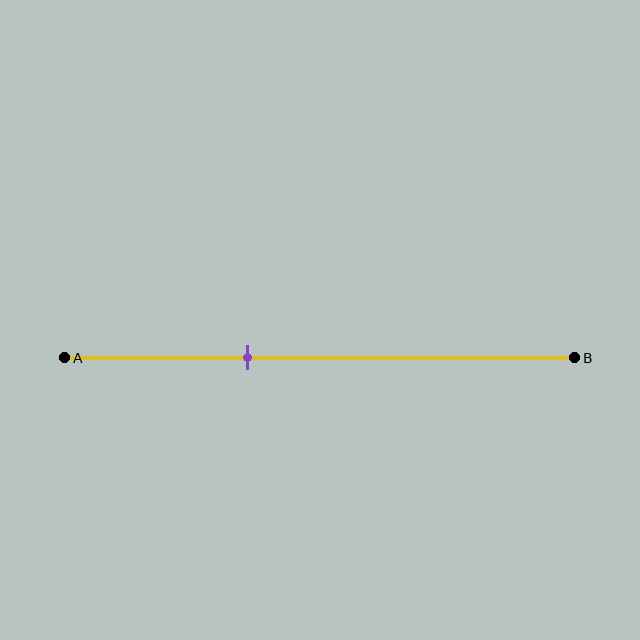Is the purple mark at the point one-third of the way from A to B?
Yes, the mark is approximately at the one-third point.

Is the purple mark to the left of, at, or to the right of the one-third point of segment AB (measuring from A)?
The purple mark is approximately at the one-third point of segment AB.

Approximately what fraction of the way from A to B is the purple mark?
The purple mark is approximately 35% of the way from A to B.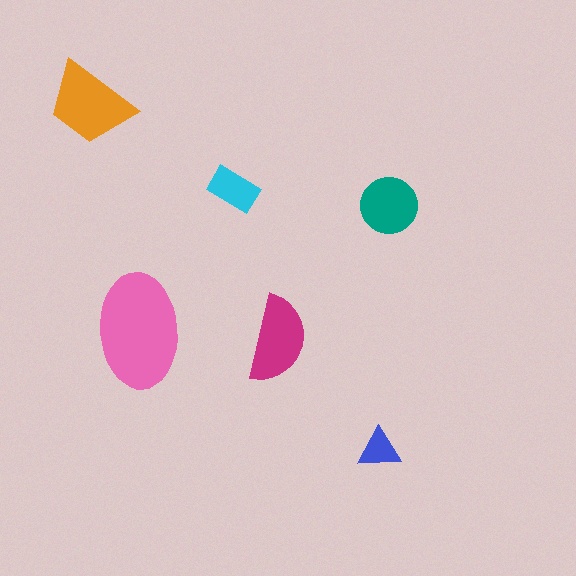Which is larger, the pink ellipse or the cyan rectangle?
The pink ellipse.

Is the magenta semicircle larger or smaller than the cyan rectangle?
Larger.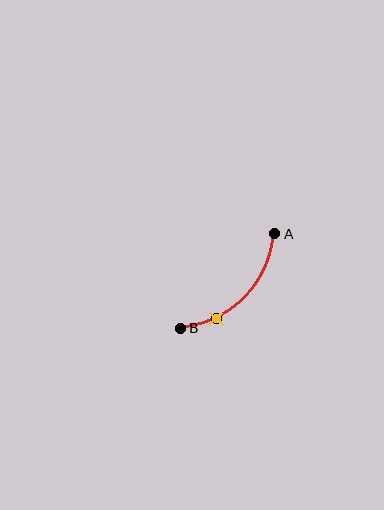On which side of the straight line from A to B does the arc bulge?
The arc bulges below and to the right of the straight line connecting A and B.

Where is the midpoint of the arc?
The arc midpoint is the point on the curve farthest from the straight line joining A and B. It sits below and to the right of that line.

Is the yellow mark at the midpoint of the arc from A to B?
No. The yellow mark lies on the arc but is closer to endpoint B. The arc midpoint would be at the point on the curve equidistant along the arc from both A and B.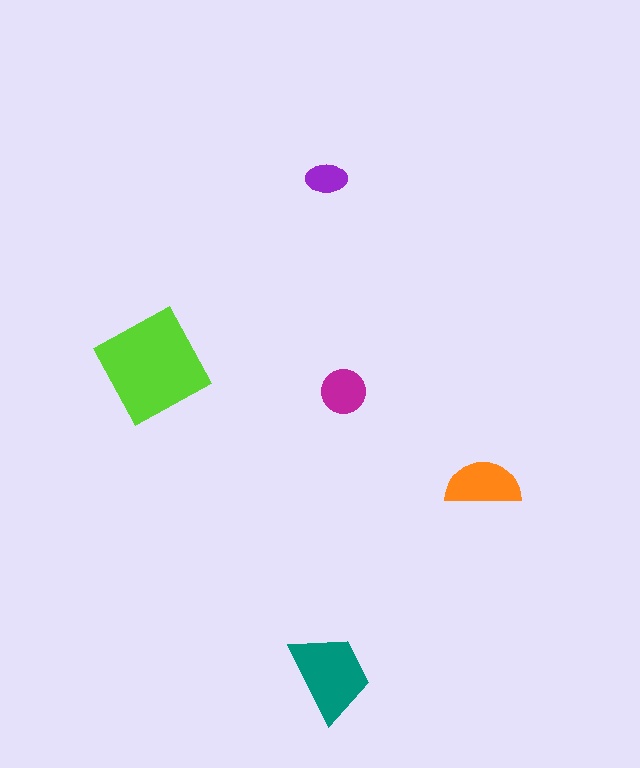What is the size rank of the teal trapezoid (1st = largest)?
2nd.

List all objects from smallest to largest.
The purple ellipse, the magenta circle, the orange semicircle, the teal trapezoid, the lime diamond.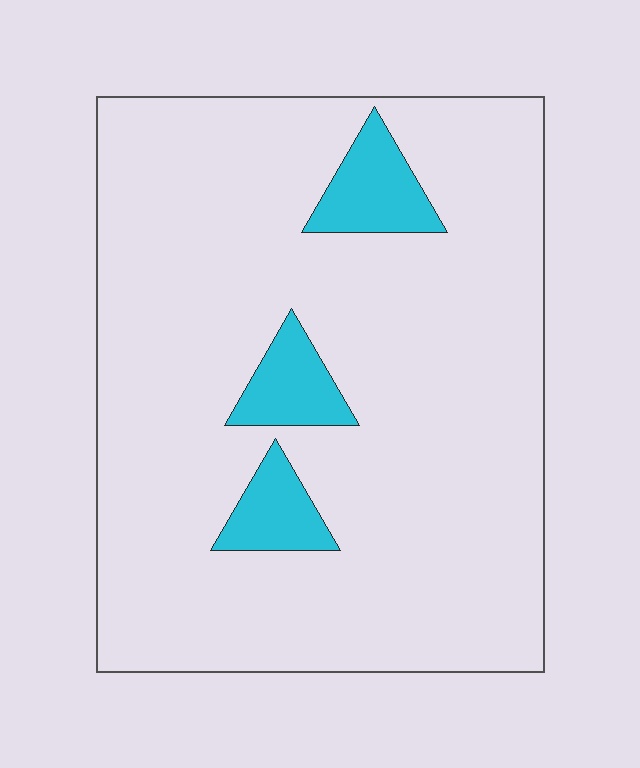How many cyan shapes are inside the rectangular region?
3.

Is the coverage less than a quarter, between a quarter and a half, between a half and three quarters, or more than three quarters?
Less than a quarter.